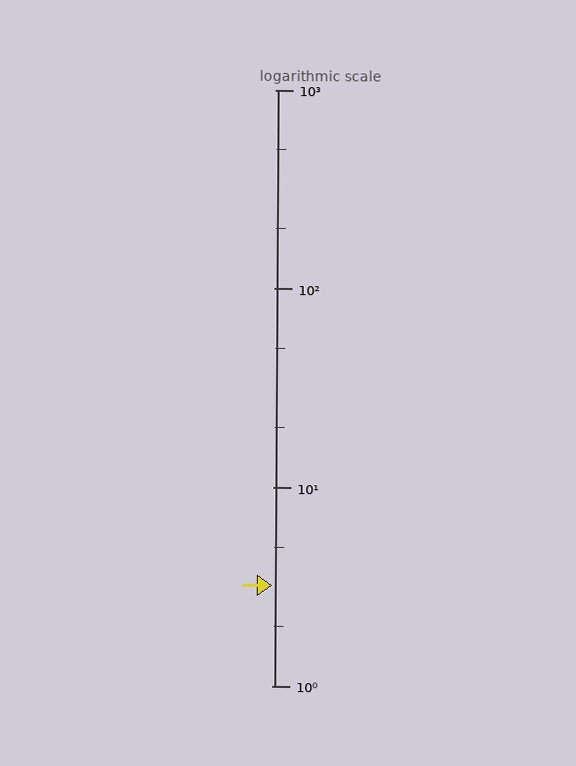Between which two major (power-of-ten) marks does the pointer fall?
The pointer is between 1 and 10.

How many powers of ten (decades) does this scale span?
The scale spans 3 decades, from 1 to 1000.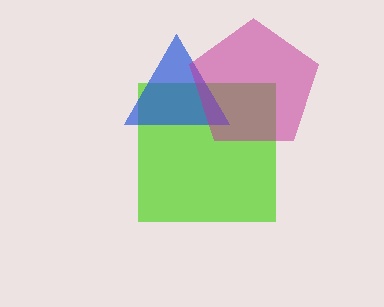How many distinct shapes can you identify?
There are 3 distinct shapes: a lime square, a blue triangle, a magenta pentagon.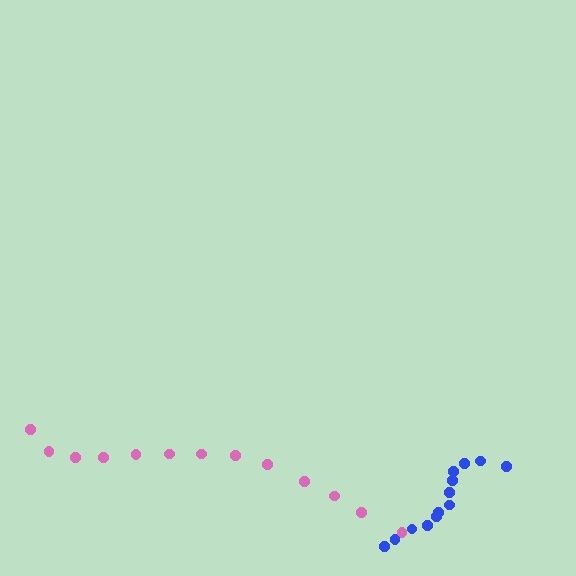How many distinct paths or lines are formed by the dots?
There are 2 distinct paths.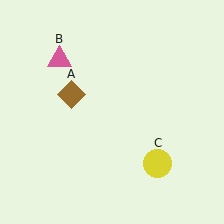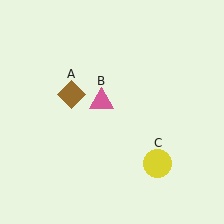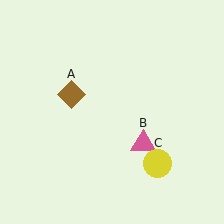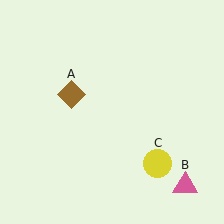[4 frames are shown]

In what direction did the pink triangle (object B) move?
The pink triangle (object B) moved down and to the right.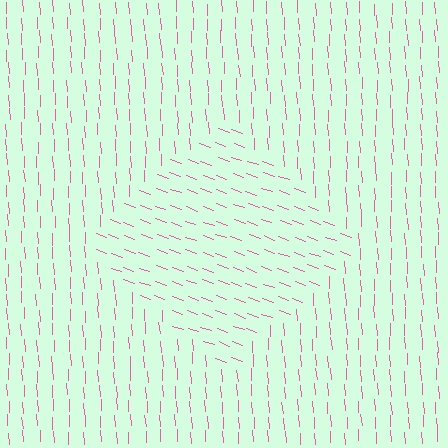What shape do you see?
I see a diamond.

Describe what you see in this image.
The image is filled with small pink line segments. A diamond region in the image has lines oriented differently from the surrounding lines, creating a visible texture boundary.